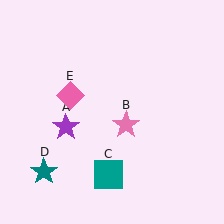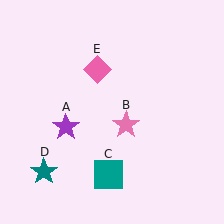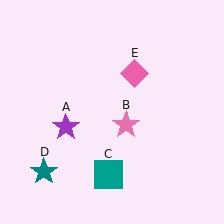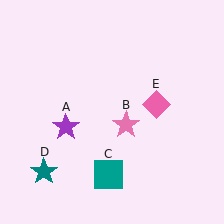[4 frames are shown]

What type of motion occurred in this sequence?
The pink diamond (object E) rotated clockwise around the center of the scene.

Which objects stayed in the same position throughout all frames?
Purple star (object A) and pink star (object B) and teal square (object C) and teal star (object D) remained stationary.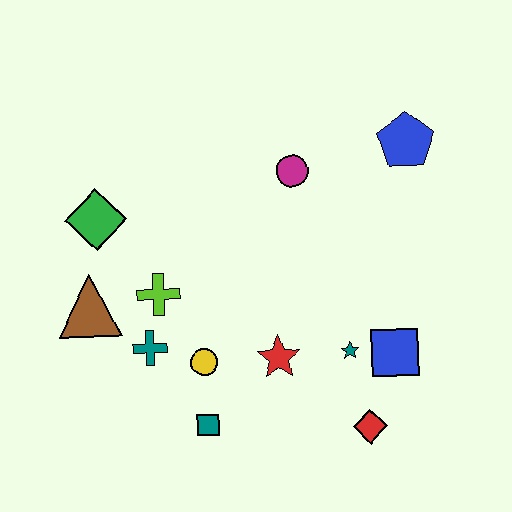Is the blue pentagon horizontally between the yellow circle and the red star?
No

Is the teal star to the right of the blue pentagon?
No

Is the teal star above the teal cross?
No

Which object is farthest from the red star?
The blue pentagon is farthest from the red star.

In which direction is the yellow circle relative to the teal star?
The yellow circle is to the left of the teal star.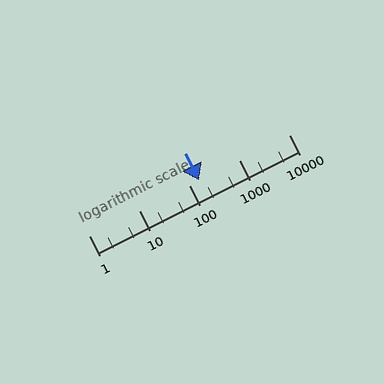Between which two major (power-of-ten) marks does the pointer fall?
The pointer is between 100 and 1000.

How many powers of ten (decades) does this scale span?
The scale spans 4 decades, from 1 to 10000.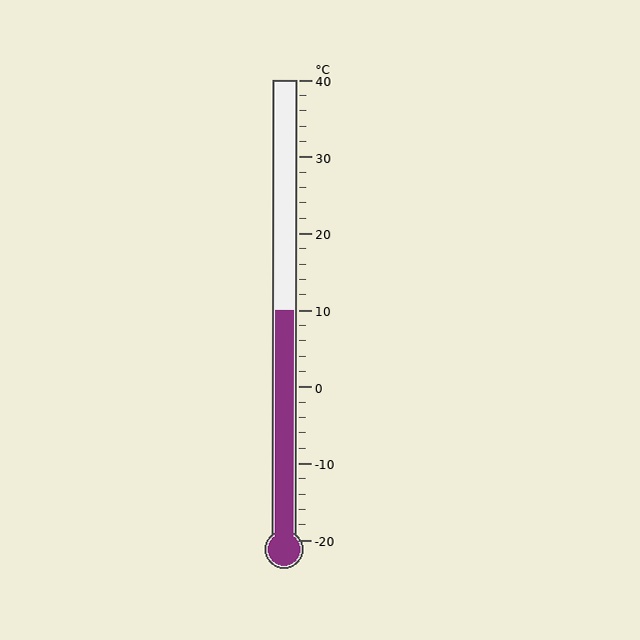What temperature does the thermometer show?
The thermometer shows approximately 10°C.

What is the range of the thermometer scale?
The thermometer scale ranges from -20°C to 40°C.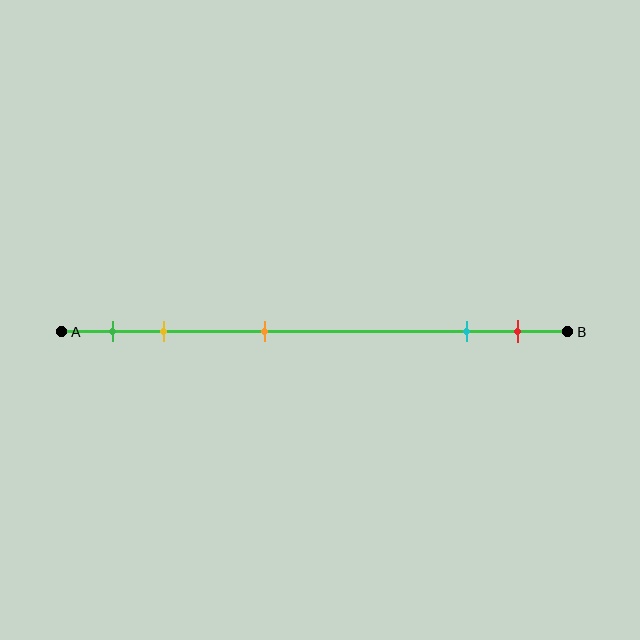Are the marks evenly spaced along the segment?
No, the marks are not evenly spaced.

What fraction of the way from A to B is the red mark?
The red mark is approximately 90% (0.9) of the way from A to B.